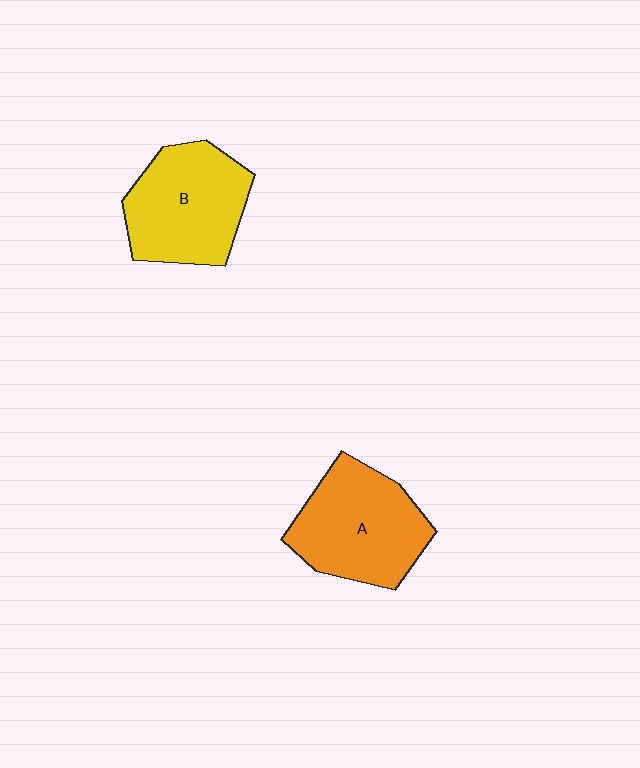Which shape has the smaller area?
Shape B (yellow).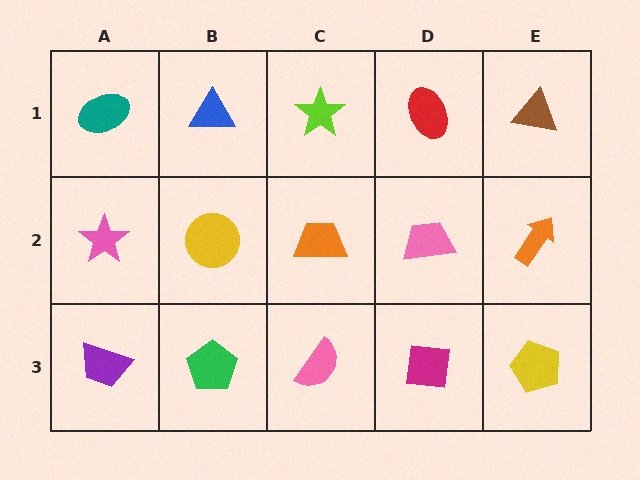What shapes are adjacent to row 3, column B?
A yellow circle (row 2, column B), a purple trapezoid (row 3, column A), a pink semicircle (row 3, column C).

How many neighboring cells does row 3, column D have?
3.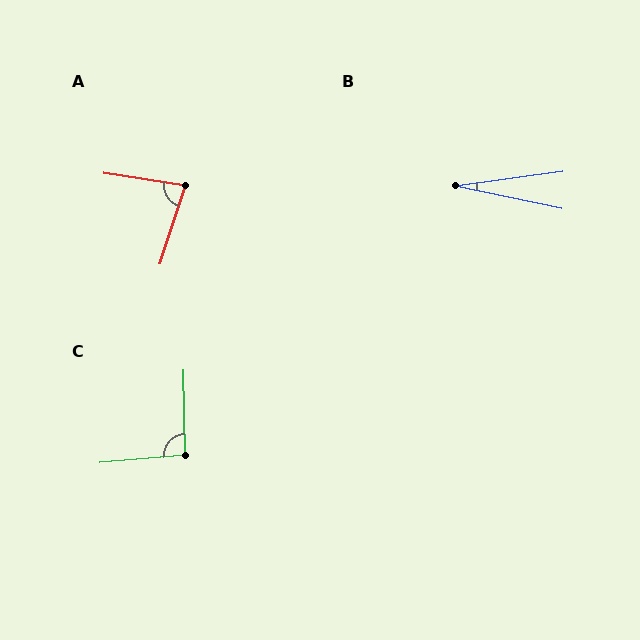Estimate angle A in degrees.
Approximately 81 degrees.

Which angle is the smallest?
B, at approximately 19 degrees.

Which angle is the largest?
C, at approximately 94 degrees.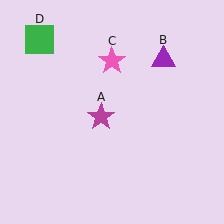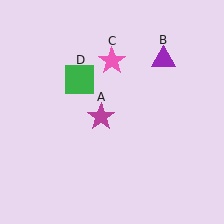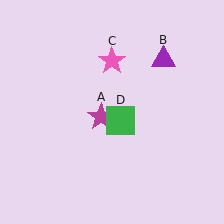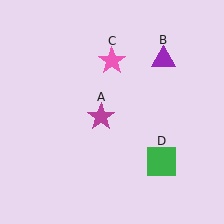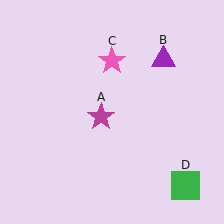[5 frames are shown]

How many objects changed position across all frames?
1 object changed position: green square (object D).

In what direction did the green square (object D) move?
The green square (object D) moved down and to the right.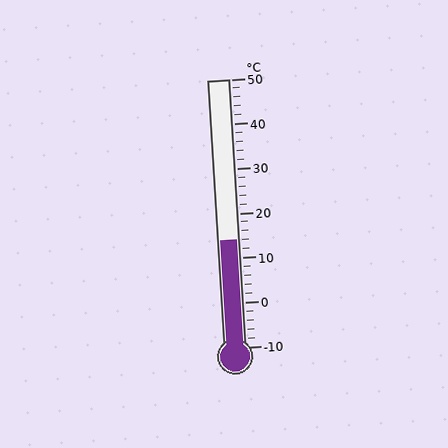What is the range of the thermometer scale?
The thermometer scale ranges from -10°C to 50°C.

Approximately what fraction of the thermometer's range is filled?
The thermometer is filled to approximately 40% of its range.